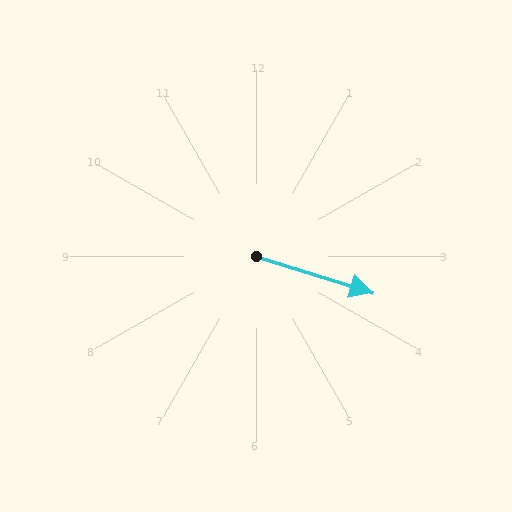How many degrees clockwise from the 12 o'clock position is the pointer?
Approximately 108 degrees.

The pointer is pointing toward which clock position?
Roughly 4 o'clock.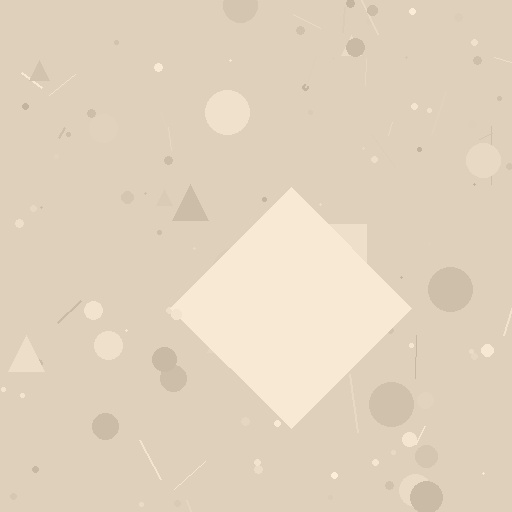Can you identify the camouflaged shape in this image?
The camouflaged shape is a diamond.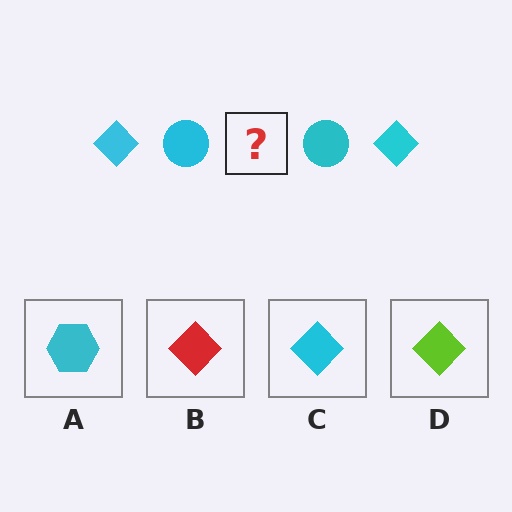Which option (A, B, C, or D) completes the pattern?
C.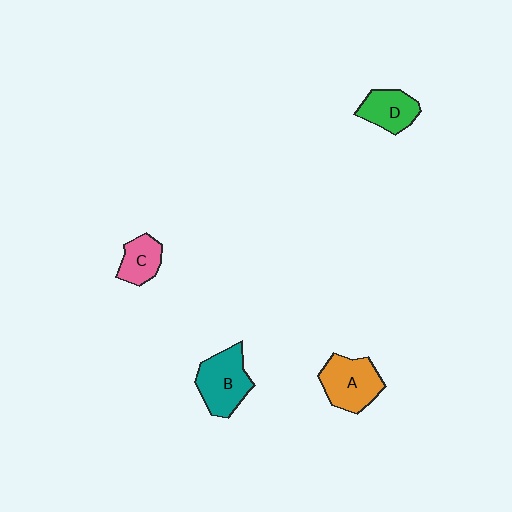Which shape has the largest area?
Shape B (teal).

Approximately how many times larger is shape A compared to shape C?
Approximately 1.6 times.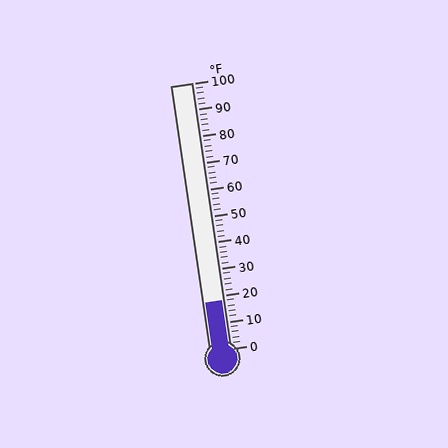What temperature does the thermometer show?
The thermometer shows approximately 18°F.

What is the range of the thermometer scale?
The thermometer scale ranges from 0°F to 100°F.